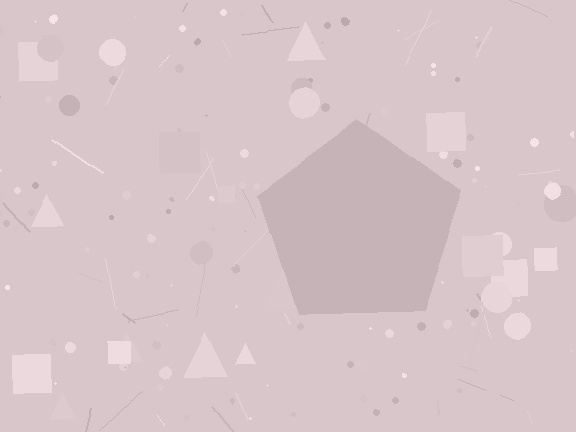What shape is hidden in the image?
A pentagon is hidden in the image.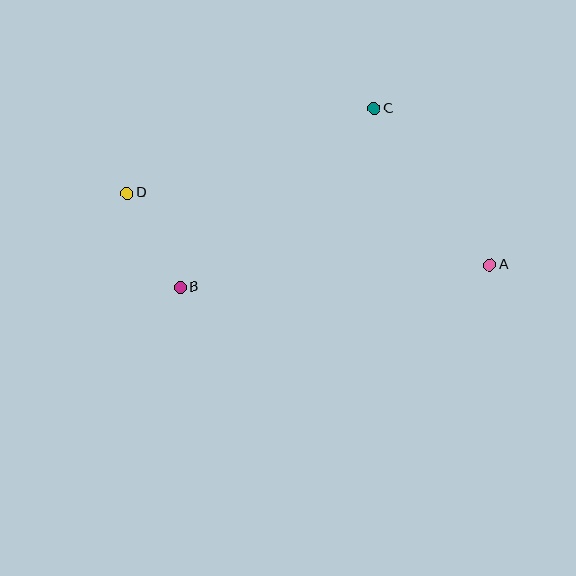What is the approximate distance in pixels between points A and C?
The distance between A and C is approximately 194 pixels.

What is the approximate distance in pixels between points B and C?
The distance between B and C is approximately 264 pixels.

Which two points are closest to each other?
Points B and D are closest to each other.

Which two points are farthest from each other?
Points A and D are farthest from each other.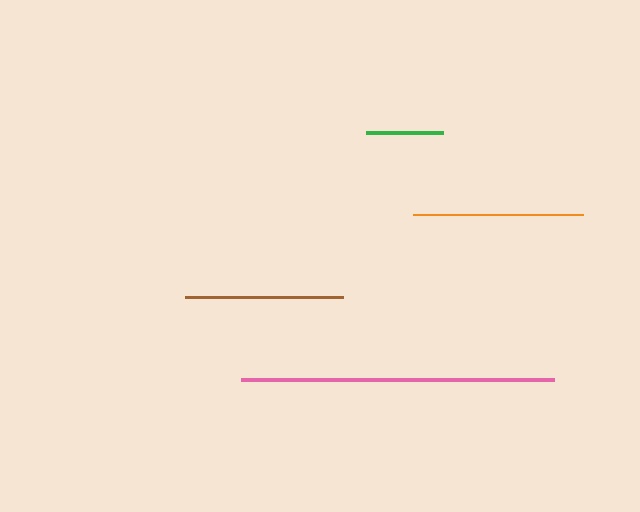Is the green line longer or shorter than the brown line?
The brown line is longer than the green line.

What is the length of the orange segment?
The orange segment is approximately 169 pixels long.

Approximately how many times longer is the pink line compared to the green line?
The pink line is approximately 4.1 times the length of the green line.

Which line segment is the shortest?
The green line is the shortest at approximately 77 pixels.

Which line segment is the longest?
The pink line is the longest at approximately 313 pixels.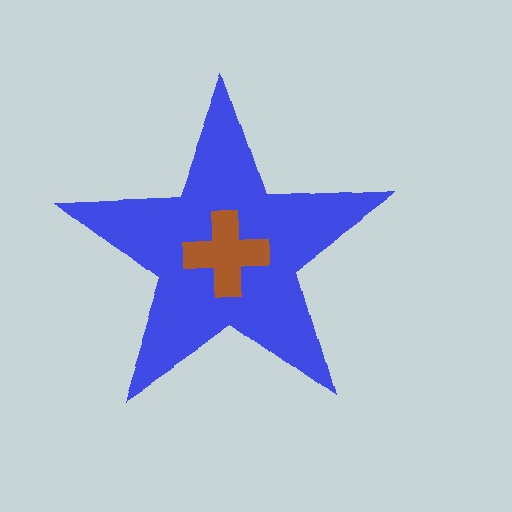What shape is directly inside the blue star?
The brown cross.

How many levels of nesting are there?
2.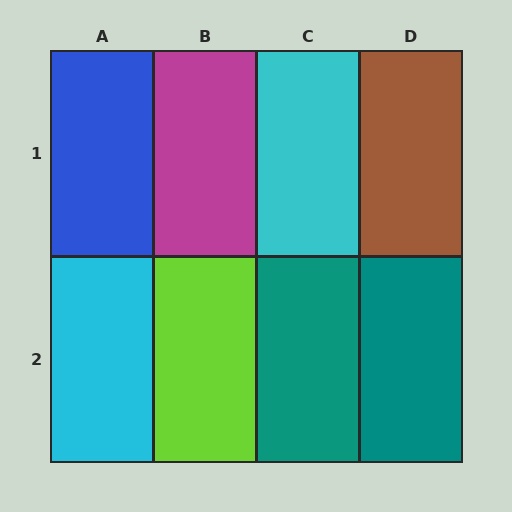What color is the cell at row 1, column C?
Cyan.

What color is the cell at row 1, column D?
Brown.